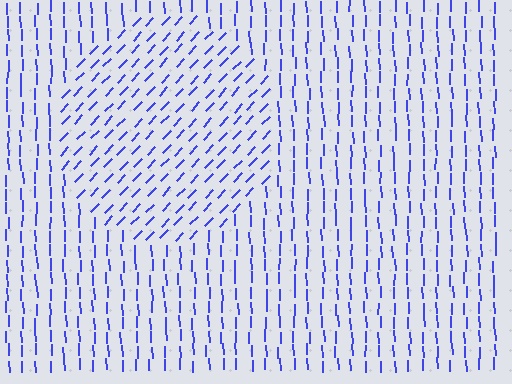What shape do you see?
I see a circle.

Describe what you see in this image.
The image is filled with small blue line segments. A circle region in the image has lines oriented differently from the surrounding lines, creating a visible texture boundary.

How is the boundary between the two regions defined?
The boundary is defined purely by a change in line orientation (approximately 45 degrees difference). All lines are the same color and thickness.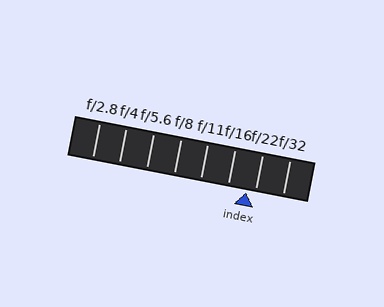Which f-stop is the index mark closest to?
The index mark is closest to f/22.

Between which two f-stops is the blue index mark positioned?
The index mark is between f/16 and f/22.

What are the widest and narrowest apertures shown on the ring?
The widest aperture shown is f/2.8 and the narrowest is f/32.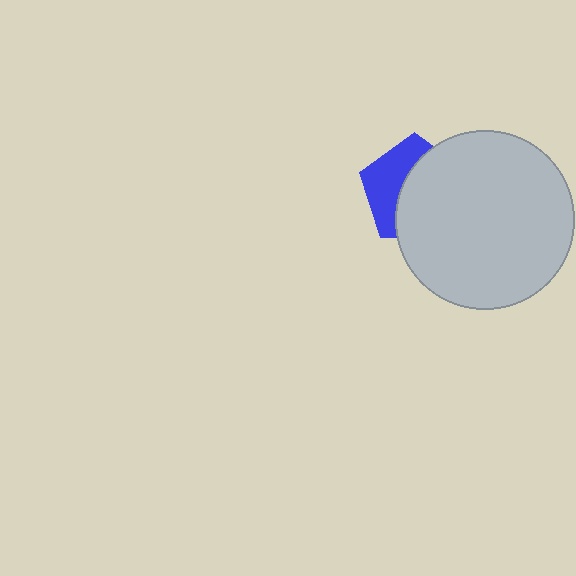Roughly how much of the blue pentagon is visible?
A small part of it is visible (roughly 40%).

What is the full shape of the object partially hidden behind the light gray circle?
The partially hidden object is a blue pentagon.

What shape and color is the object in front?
The object in front is a light gray circle.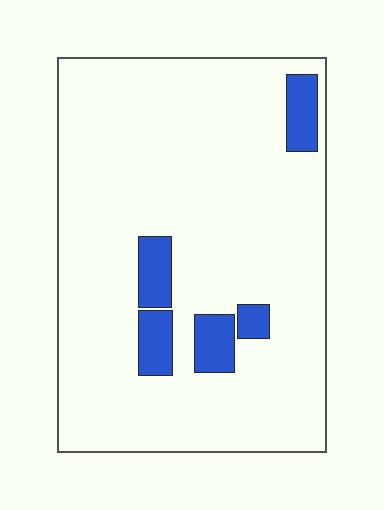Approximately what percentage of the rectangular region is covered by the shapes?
Approximately 10%.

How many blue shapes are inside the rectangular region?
5.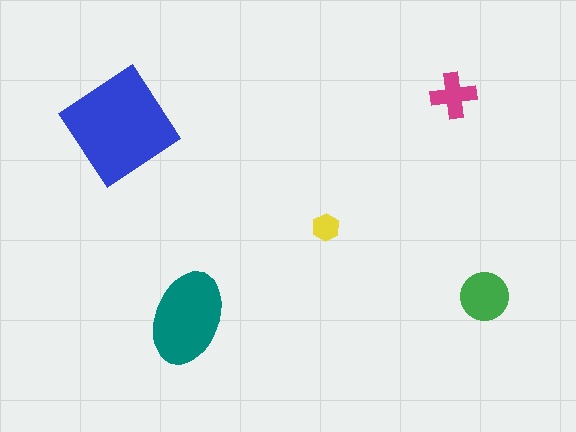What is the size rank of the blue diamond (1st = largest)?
1st.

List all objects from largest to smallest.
The blue diamond, the teal ellipse, the green circle, the magenta cross, the yellow hexagon.